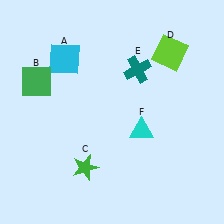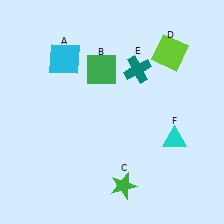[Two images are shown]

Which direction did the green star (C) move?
The green star (C) moved right.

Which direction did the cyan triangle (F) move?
The cyan triangle (F) moved right.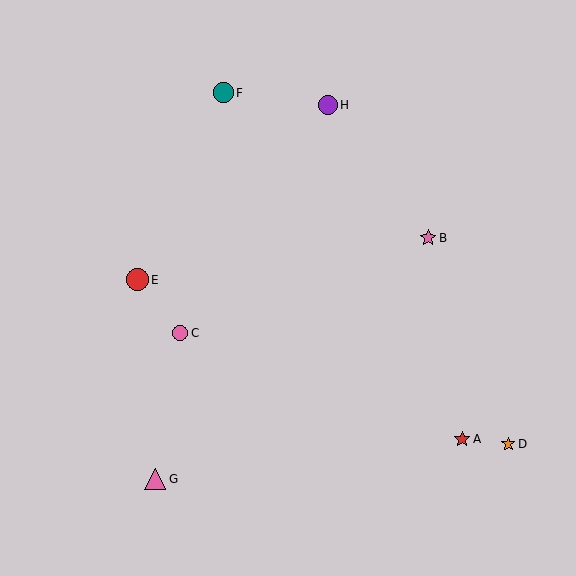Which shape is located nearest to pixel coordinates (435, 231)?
The pink star (labeled B) at (428, 238) is nearest to that location.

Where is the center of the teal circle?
The center of the teal circle is at (223, 93).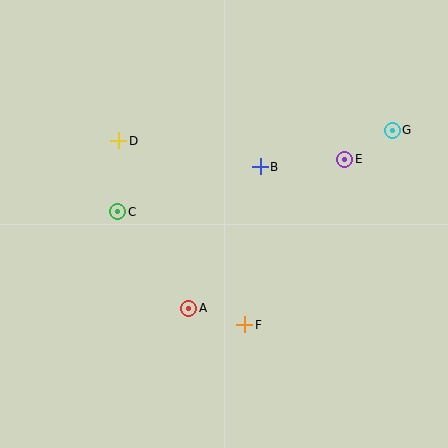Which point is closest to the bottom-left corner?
Point A is closest to the bottom-left corner.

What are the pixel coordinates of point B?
Point B is at (260, 167).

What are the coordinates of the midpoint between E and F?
The midpoint between E and F is at (295, 242).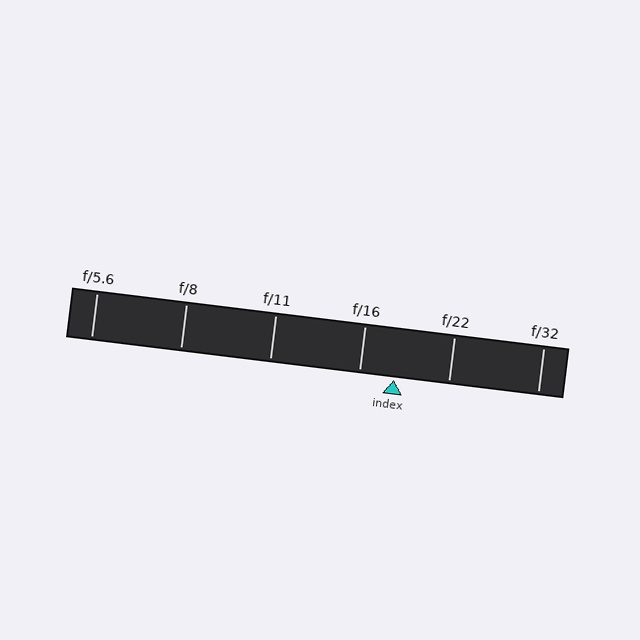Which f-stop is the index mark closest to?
The index mark is closest to f/16.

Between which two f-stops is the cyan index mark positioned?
The index mark is between f/16 and f/22.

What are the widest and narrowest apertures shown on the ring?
The widest aperture shown is f/5.6 and the narrowest is f/32.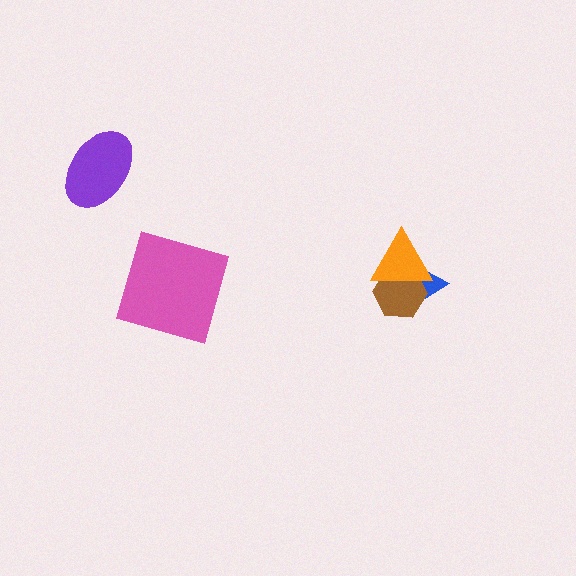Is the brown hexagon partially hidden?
Yes, it is partially covered by another shape.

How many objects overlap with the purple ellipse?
0 objects overlap with the purple ellipse.